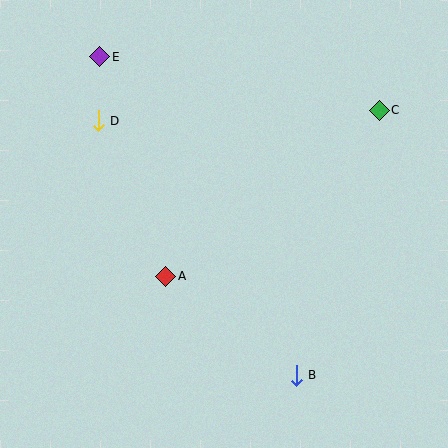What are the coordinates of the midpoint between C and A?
The midpoint between C and A is at (272, 193).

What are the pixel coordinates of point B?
Point B is at (297, 375).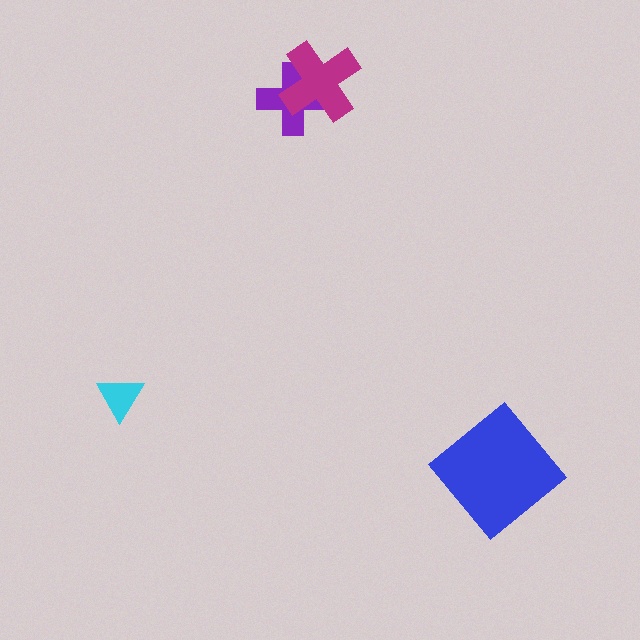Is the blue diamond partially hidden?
No, no other shape covers it.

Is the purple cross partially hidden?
Yes, it is partially covered by another shape.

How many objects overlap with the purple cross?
1 object overlaps with the purple cross.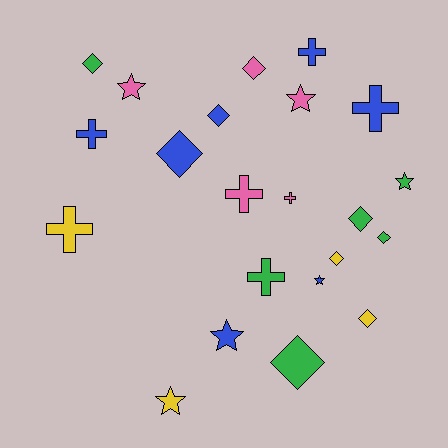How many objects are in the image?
There are 22 objects.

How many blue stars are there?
There are 2 blue stars.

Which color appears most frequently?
Blue, with 7 objects.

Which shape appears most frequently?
Diamond, with 9 objects.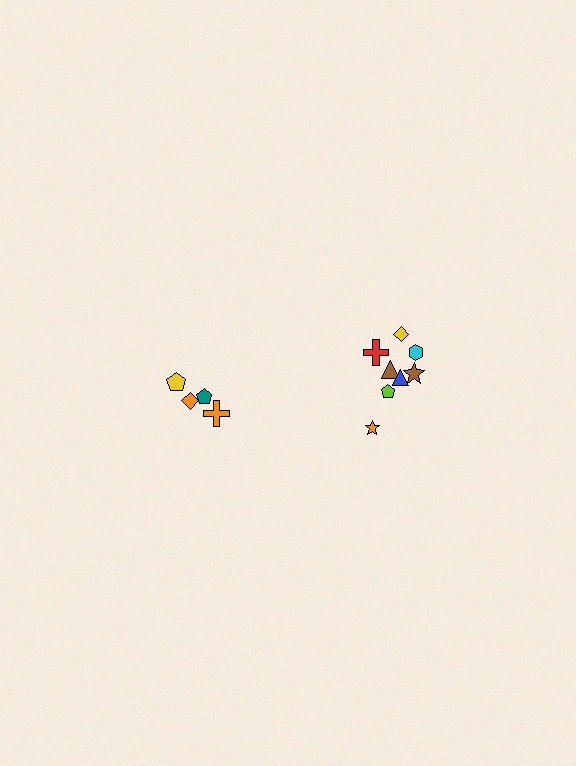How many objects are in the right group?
There are 8 objects.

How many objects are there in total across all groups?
There are 12 objects.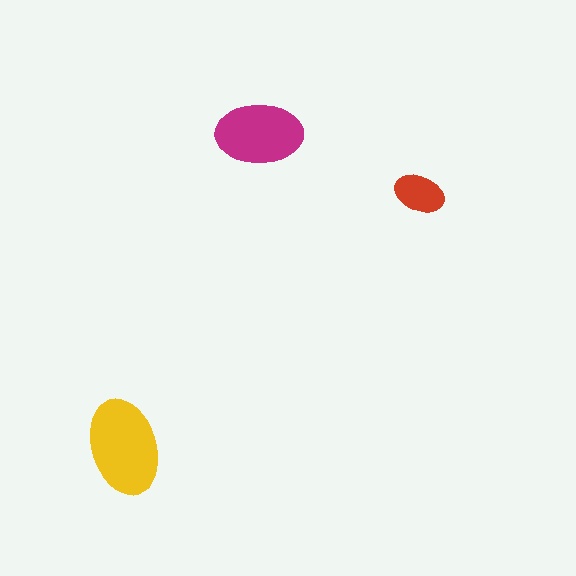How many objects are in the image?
There are 3 objects in the image.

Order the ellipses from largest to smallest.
the yellow one, the magenta one, the red one.